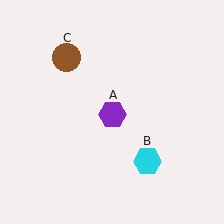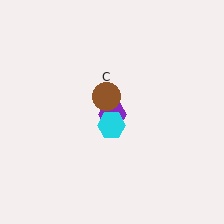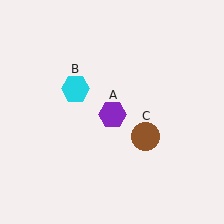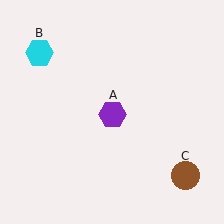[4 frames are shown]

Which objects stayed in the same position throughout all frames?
Purple hexagon (object A) remained stationary.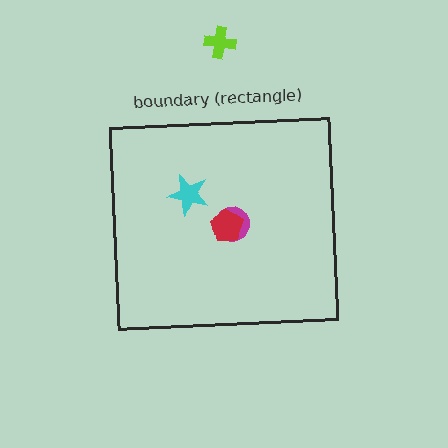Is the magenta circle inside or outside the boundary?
Inside.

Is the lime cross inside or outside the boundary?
Outside.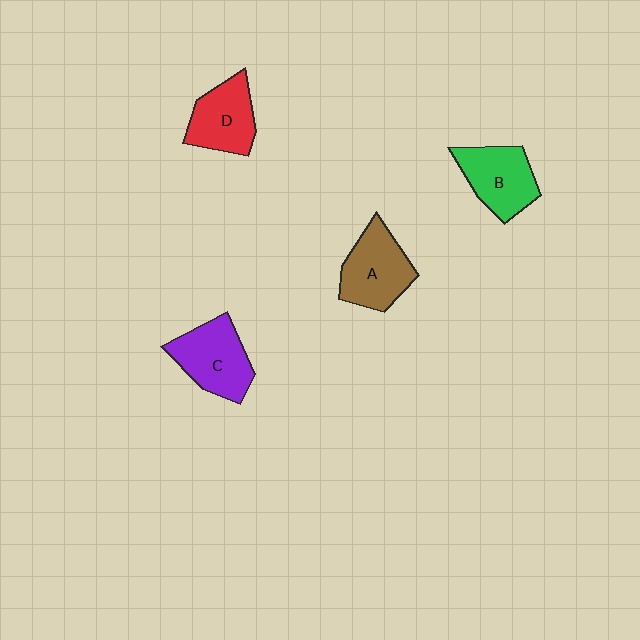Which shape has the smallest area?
Shape D (red).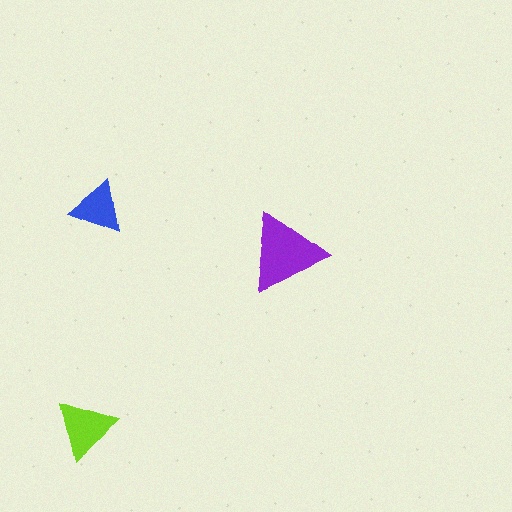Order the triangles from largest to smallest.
the purple one, the lime one, the blue one.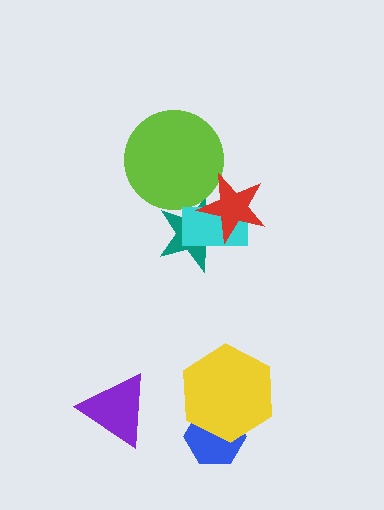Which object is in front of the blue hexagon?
The yellow hexagon is in front of the blue hexagon.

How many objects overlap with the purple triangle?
0 objects overlap with the purple triangle.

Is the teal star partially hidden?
Yes, it is partially covered by another shape.